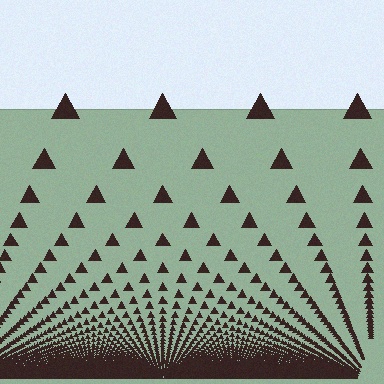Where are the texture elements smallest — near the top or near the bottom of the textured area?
Near the bottom.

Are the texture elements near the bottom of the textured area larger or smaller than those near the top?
Smaller. The gradient is inverted — elements near the bottom are smaller and denser.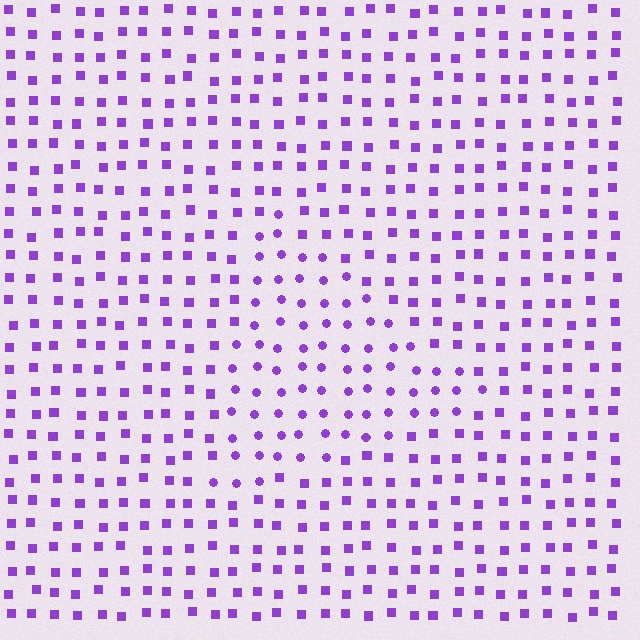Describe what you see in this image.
The image is filled with small purple elements arranged in a uniform grid. A triangle-shaped region contains circles, while the surrounding area contains squares. The boundary is defined purely by the change in element shape.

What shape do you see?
I see a triangle.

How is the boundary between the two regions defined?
The boundary is defined by a change in element shape: circles inside vs. squares outside. All elements share the same color and spacing.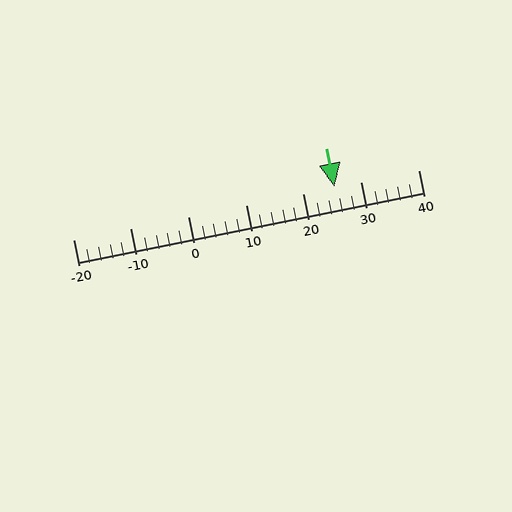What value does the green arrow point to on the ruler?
The green arrow points to approximately 26.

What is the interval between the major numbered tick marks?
The major tick marks are spaced 10 units apart.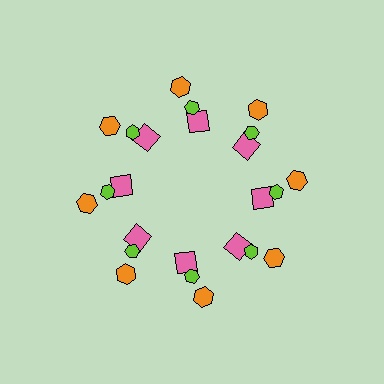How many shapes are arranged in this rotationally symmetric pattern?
There are 24 shapes, arranged in 8 groups of 3.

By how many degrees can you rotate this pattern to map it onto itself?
The pattern maps onto itself every 45 degrees of rotation.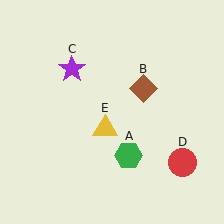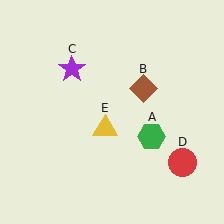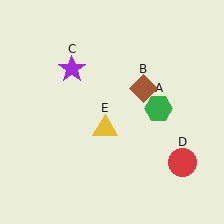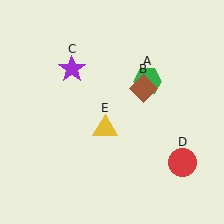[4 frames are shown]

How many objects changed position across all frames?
1 object changed position: green hexagon (object A).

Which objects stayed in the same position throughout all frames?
Brown diamond (object B) and purple star (object C) and red circle (object D) and yellow triangle (object E) remained stationary.